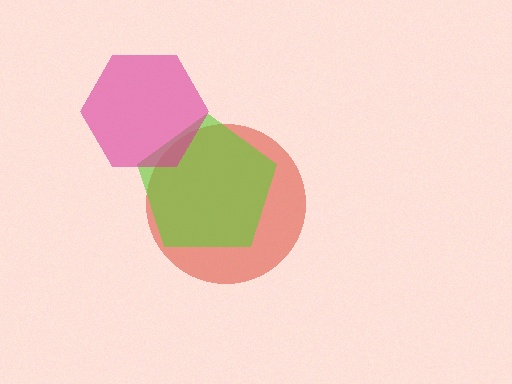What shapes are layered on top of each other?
The layered shapes are: a red circle, a lime pentagon, a magenta hexagon.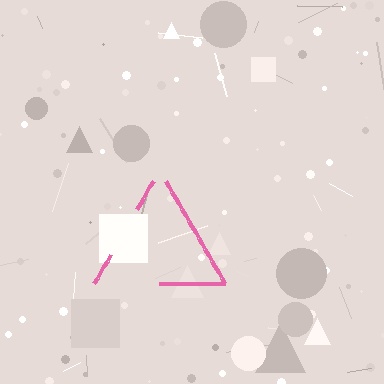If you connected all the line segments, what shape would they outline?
They would outline a triangle.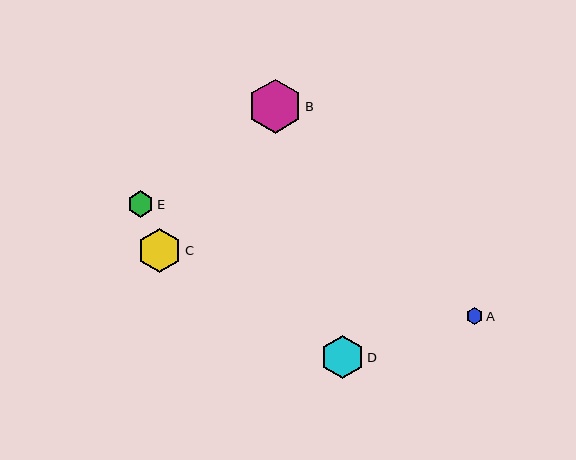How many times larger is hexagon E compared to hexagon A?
Hexagon E is approximately 1.6 times the size of hexagon A.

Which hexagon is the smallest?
Hexagon A is the smallest with a size of approximately 16 pixels.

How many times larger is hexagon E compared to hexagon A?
Hexagon E is approximately 1.6 times the size of hexagon A.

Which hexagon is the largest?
Hexagon B is the largest with a size of approximately 54 pixels.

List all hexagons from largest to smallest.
From largest to smallest: B, C, D, E, A.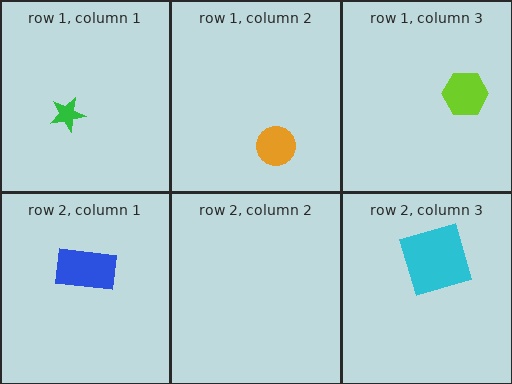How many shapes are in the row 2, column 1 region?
1.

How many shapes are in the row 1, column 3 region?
1.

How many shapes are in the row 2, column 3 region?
1.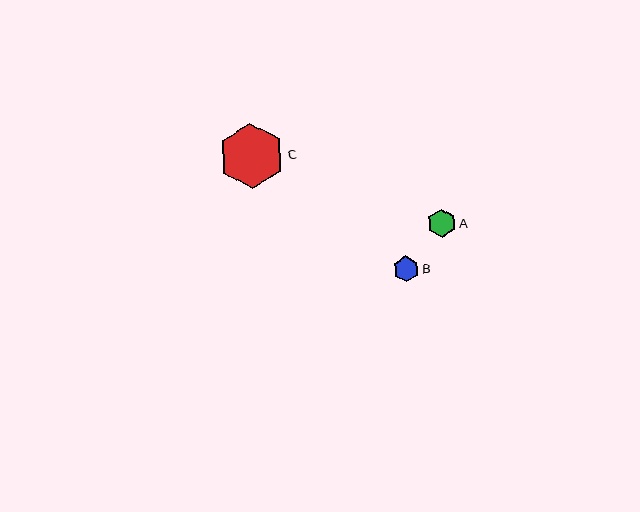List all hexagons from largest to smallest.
From largest to smallest: C, A, B.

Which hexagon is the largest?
Hexagon C is the largest with a size of approximately 65 pixels.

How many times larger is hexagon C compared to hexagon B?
Hexagon C is approximately 2.5 times the size of hexagon B.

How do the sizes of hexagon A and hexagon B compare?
Hexagon A and hexagon B are approximately the same size.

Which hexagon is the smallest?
Hexagon B is the smallest with a size of approximately 26 pixels.